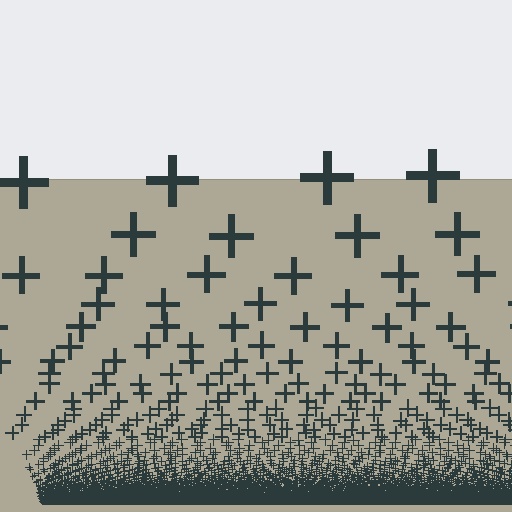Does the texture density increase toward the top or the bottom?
Density increases toward the bottom.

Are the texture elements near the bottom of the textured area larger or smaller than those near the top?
Smaller. The gradient is inverted — elements near the bottom are smaller and denser.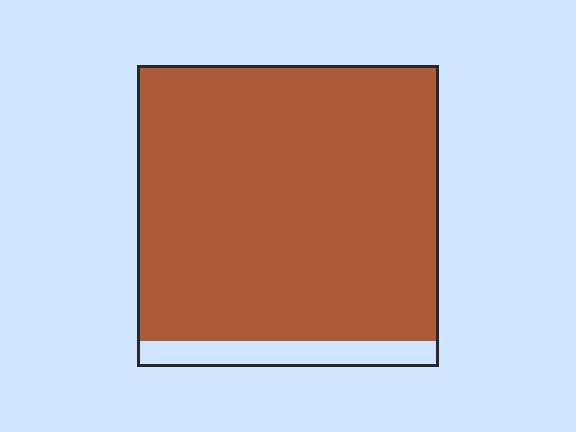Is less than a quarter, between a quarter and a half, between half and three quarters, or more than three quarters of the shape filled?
More than three quarters.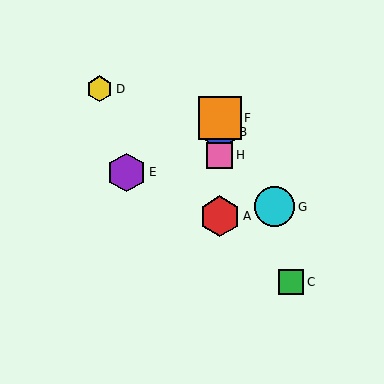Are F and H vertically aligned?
Yes, both are at x≈220.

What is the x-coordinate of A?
Object A is at x≈220.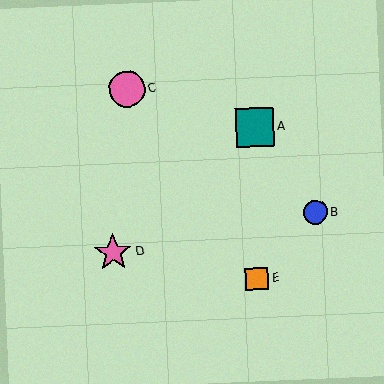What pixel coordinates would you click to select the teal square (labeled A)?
Click at (255, 127) to select the teal square A.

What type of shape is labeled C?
Shape C is a pink circle.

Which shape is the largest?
The teal square (labeled A) is the largest.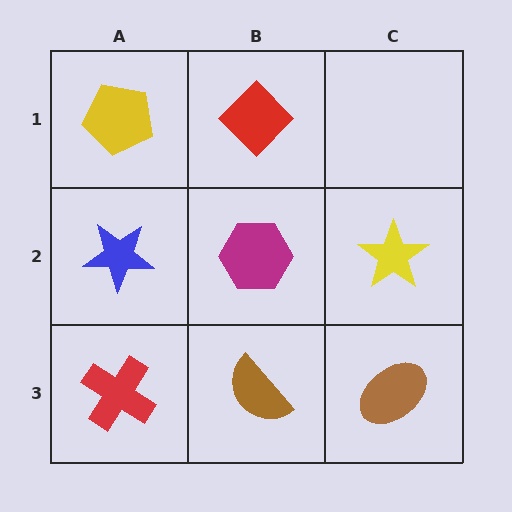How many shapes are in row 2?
3 shapes.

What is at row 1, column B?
A red diamond.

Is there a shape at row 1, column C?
No, that cell is empty.